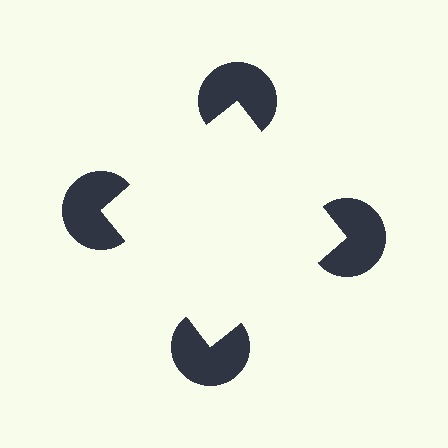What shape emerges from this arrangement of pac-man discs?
An illusory square — its edges are inferred from the aligned wedge cuts in the pac-man discs, not physically drawn.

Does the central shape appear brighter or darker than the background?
It typically appears slightly brighter than the background, even though no actual brightness change is drawn.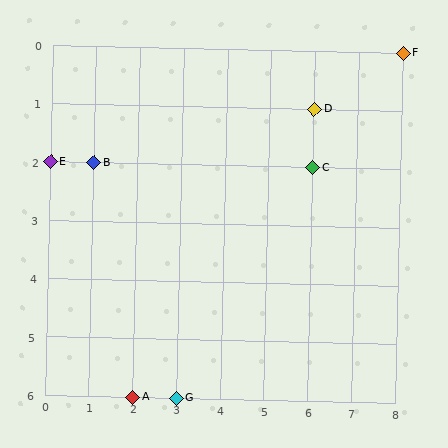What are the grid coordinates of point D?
Point D is at grid coordinates (6, 1).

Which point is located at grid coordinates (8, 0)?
Point F is at (8, 0).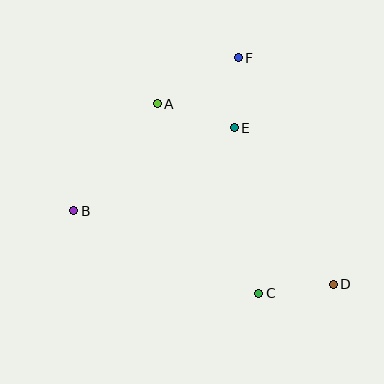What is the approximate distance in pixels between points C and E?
The distance between C and E is approximately 168 pixels.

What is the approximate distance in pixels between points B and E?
The distance between B and E is approximately 181 pixels.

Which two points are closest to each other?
Points E and F are closest to each other.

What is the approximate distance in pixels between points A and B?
The distance between A and B is approximately 136 pixels.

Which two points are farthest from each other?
Points B and D are farthest from each other.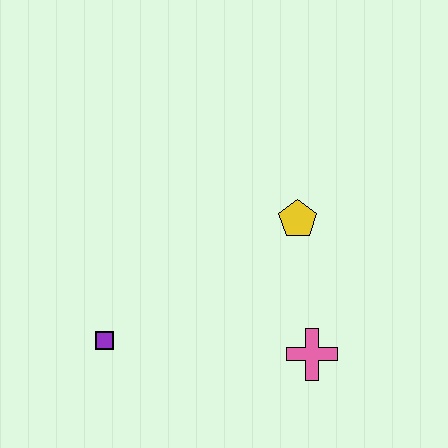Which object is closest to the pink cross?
The yellow pentagon is closest to the pink cross.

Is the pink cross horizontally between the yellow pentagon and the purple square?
No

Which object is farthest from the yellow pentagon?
The purple square is farthest from the yellow pentagon.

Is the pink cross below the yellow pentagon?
Yes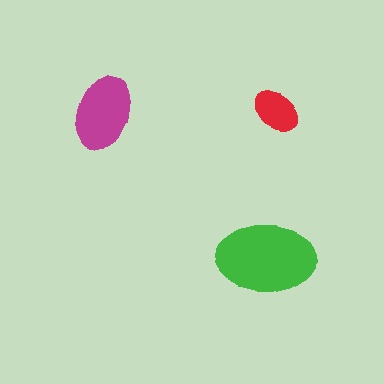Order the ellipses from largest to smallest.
the green one, the magenta one, the red one.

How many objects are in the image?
There are 3 objects in the image.